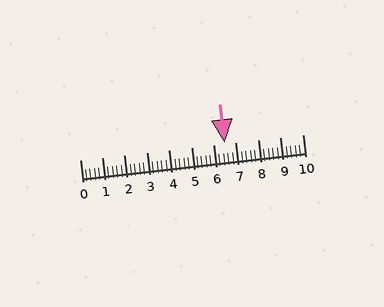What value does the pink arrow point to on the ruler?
The pink arrow points to approximately 6.5.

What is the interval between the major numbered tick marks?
The major tick marks are spaced 1 units apart.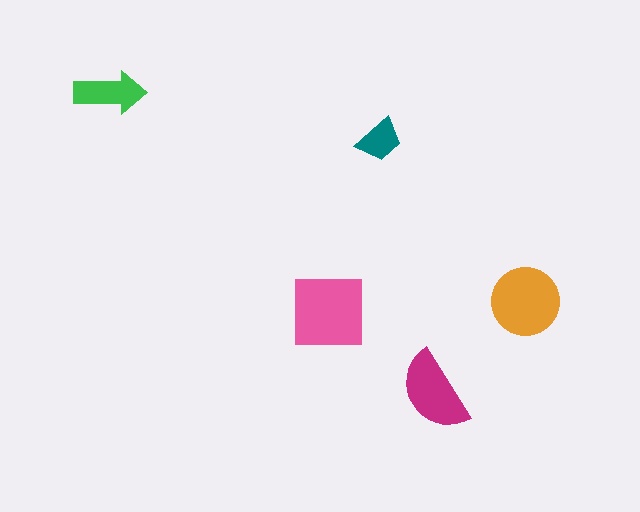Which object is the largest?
The pink square.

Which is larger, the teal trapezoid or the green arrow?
The green arrow.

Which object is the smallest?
The teal trapezoid.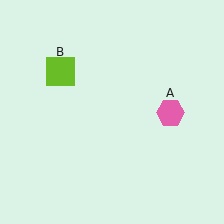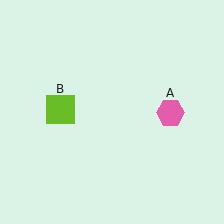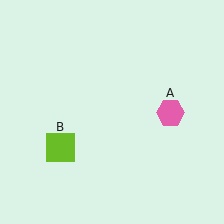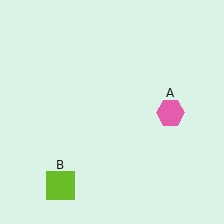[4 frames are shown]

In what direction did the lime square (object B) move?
The lime square (object B) moved down.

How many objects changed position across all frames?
1 object changed position: lime square (object B).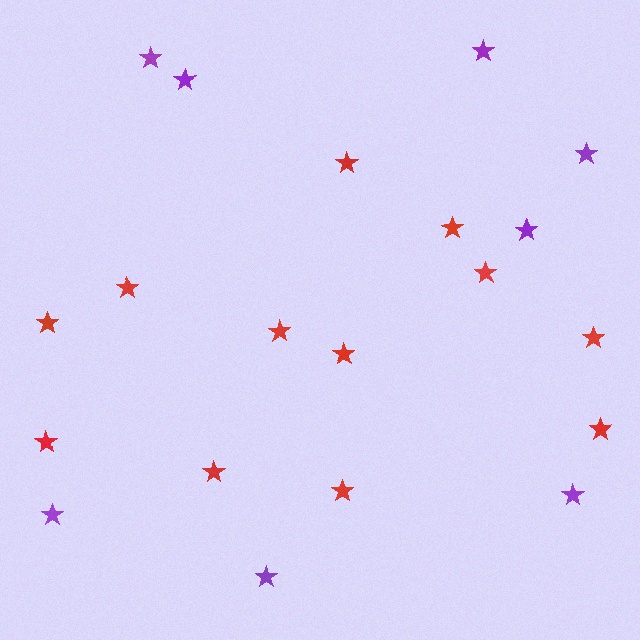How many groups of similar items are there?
There are 2 groups: one group of red stars (12) and one group of purple stars (8).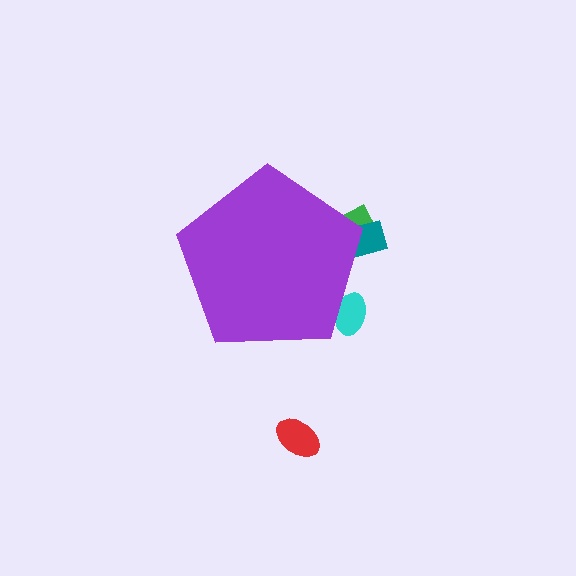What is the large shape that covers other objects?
A purple pentagon.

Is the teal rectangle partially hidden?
Yes, the teal rectangle is partially hidden behind the purple pentagon.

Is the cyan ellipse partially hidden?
Yes, the cyan ellipse is partially hidden behind the purple pentagon.